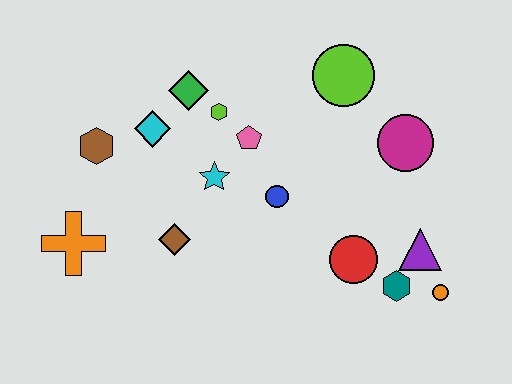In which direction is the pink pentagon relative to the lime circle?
The pink pentagon is to the left of the lime circle.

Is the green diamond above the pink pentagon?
Yes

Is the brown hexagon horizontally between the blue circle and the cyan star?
No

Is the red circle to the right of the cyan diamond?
Yes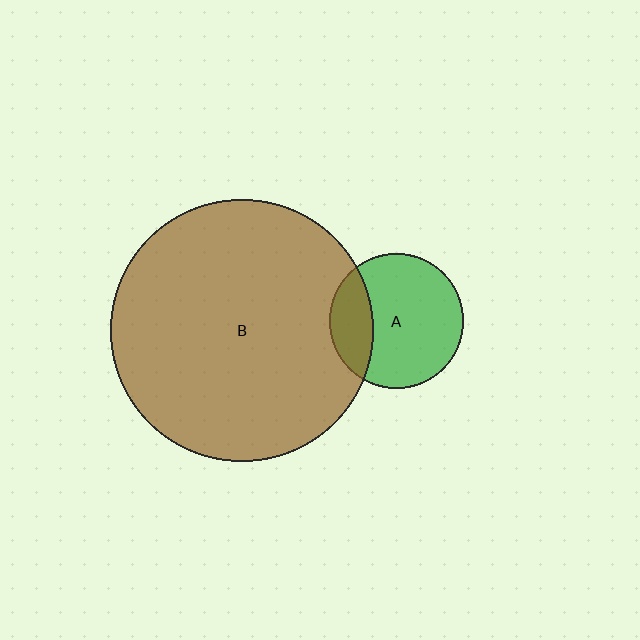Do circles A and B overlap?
Yes.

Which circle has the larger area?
Circle B (brown).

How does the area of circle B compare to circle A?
Approximately 3.8 times.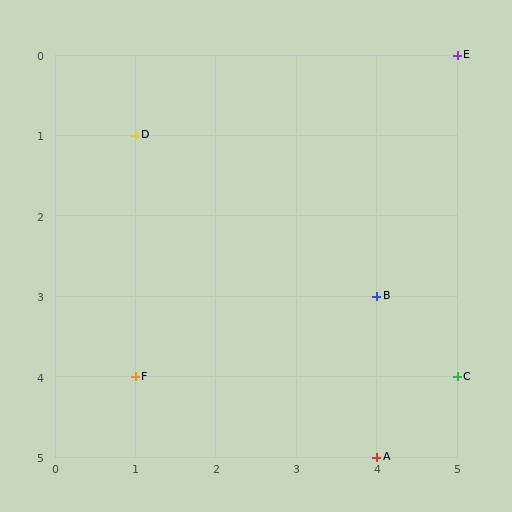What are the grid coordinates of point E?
Point E is at grid coordinates (5, 0).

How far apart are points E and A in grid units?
Points E and A are 1 column and 5 rows apart (about 5.1 grid units diagonally).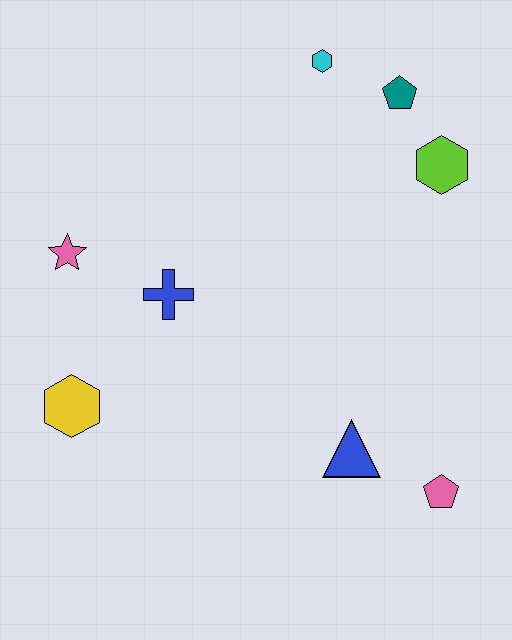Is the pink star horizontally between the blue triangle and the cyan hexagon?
No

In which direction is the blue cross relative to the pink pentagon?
The blue cross is to the left of the pink pentagon.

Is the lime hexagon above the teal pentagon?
No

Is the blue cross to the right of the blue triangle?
No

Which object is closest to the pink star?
The blue cross is closest to the pink star.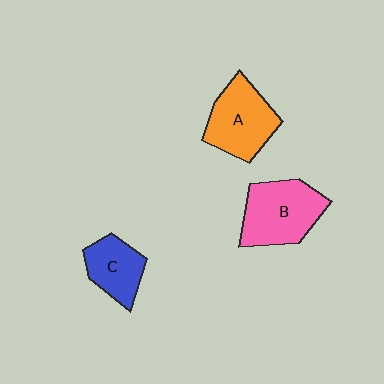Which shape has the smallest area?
Shape C (blue).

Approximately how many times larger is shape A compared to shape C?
Approximately 1.4 times.